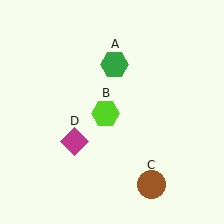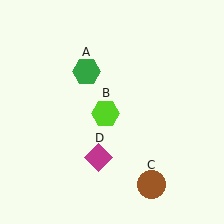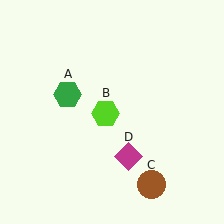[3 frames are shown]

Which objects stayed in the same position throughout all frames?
Lime hexagon (object B) and brown circle (object C) remained stationary.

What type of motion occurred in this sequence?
The green hexagon (object A), magenta diamond (object D) rotated counterclockwise around the center of the scene.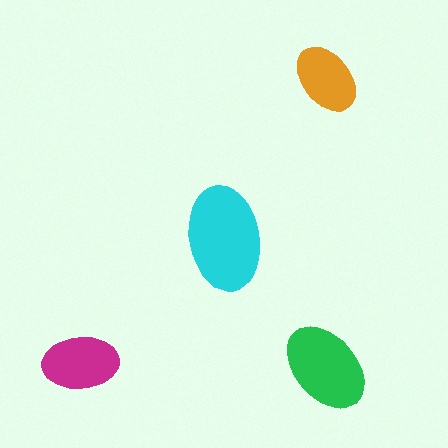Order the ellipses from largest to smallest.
the cyan one, the green one, the magenta one, the orange one.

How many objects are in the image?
There are 4 objects in the image.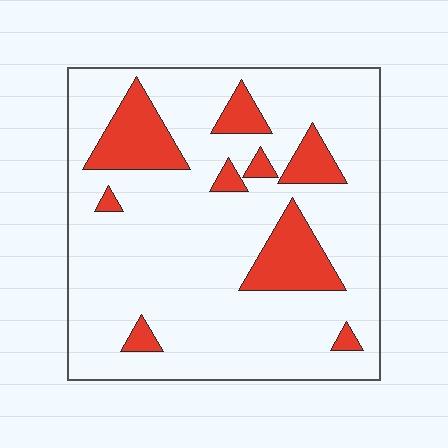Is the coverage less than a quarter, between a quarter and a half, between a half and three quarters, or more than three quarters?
Less than a quarter.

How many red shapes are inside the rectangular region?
9.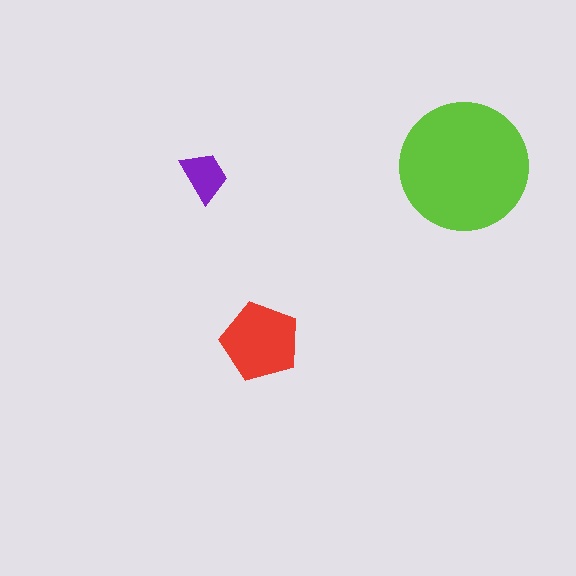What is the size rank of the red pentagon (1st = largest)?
2nd.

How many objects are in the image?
There are 3 objects in the image.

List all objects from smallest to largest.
The purple trapezoid, the red pentagon, the lime circle.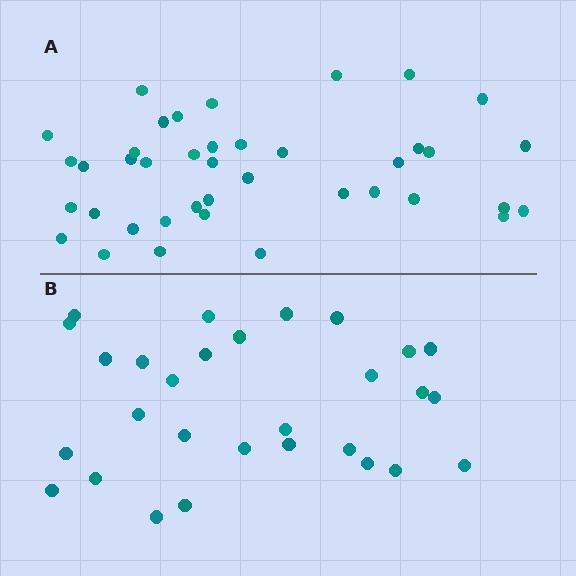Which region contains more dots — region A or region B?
Region A (the top region) has more dots.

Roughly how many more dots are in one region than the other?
Region A has roughly 12 or so more dots than region B.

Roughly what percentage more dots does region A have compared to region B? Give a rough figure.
About 40% more.